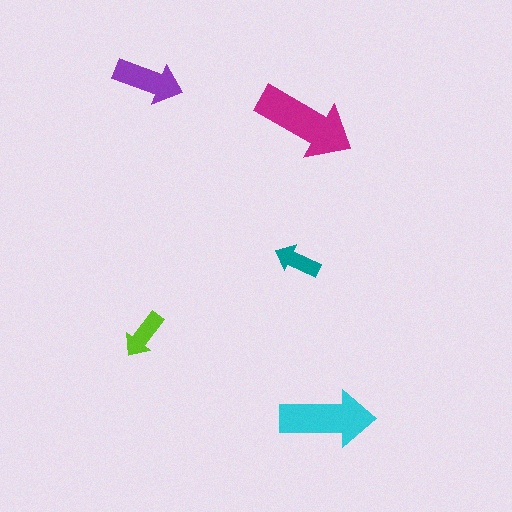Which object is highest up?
The purple arrow is topmost.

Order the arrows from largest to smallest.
the magenta one, the cyan one, the purple one, the lime one, the teal one.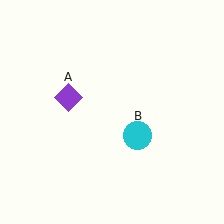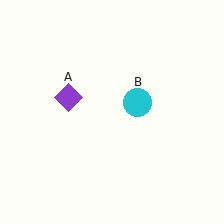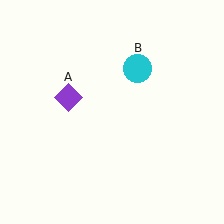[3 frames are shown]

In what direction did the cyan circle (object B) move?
The cyan circle (object B) moved up.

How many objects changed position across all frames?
1 object changed position: cyan circle (object B).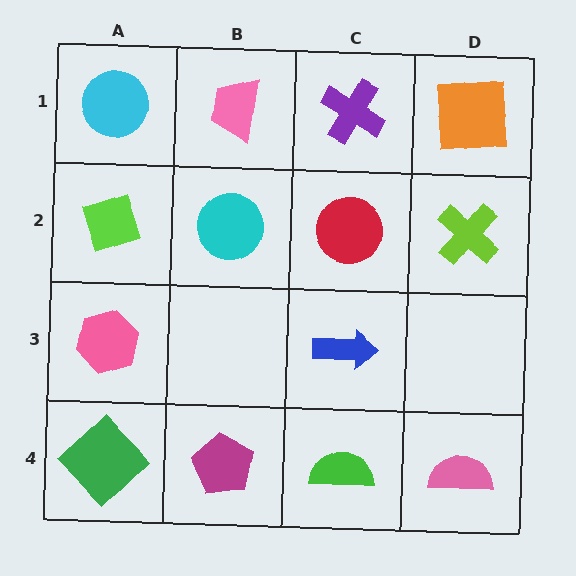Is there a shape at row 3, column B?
No, that cell is empty.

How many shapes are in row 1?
4 shapes.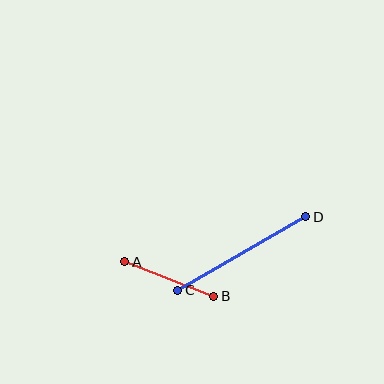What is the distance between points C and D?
The distance is approximately 148 pixels.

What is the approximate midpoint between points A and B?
The midpoint is at approximately (169, 279) pixels.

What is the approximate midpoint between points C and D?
The midpoint is at approximately (242, 254) pixels.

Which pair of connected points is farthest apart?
Points C and D are farthest apart.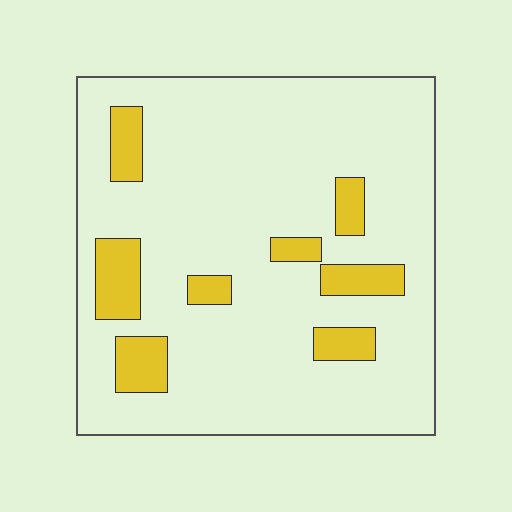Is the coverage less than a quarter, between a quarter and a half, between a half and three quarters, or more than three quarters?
Less than a quarter.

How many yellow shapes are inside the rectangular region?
8.